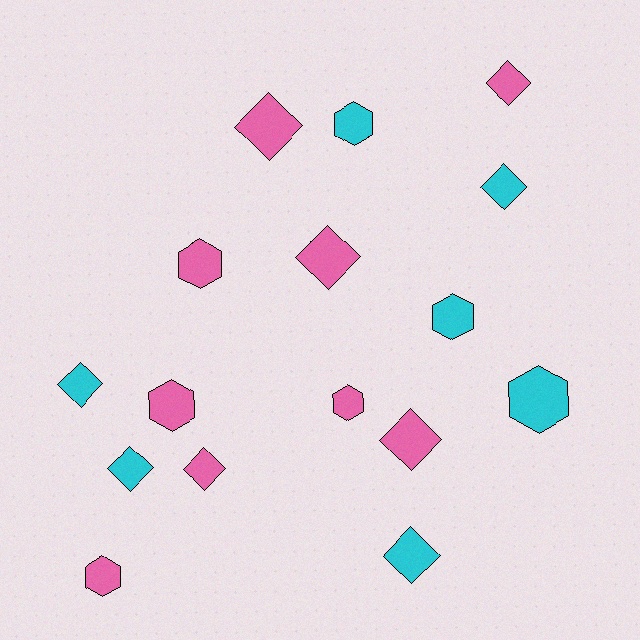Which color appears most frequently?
Pink, with 9 objects.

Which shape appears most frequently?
Diamond, with 9 objects.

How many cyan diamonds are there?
There are 4 cyan diamonds.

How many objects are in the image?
There are 16 objects.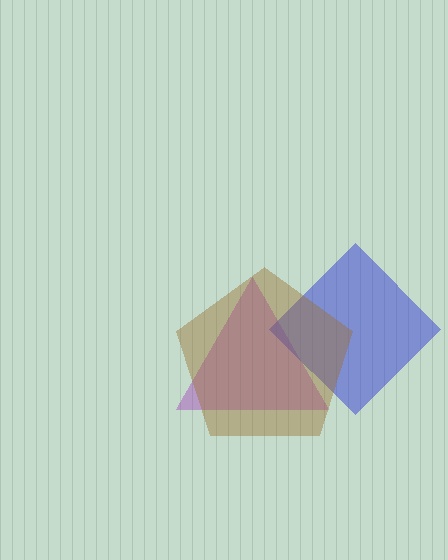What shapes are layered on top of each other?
The layered shapes are: a purple triangle, a blue diamond, a brown pentagon.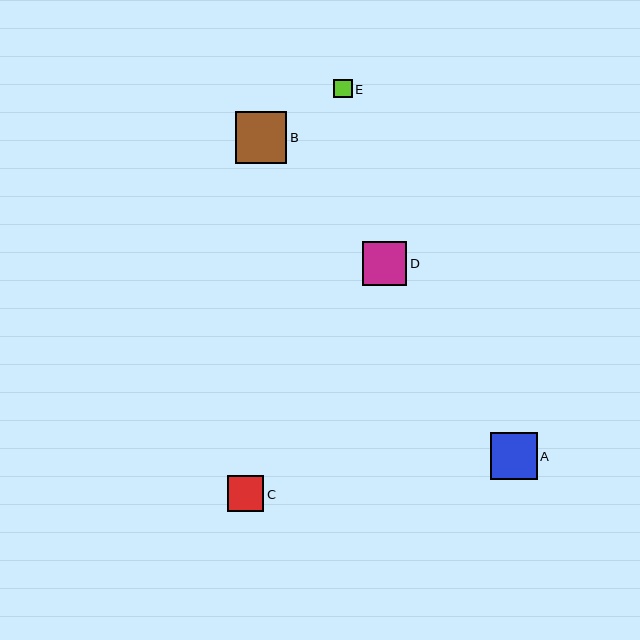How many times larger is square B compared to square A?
Square B is approximately 1.1 times the size of square A.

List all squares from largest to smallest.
From largest to smallest: B, A, D, C, E.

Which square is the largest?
Square B is the largest with a size of approximately 51 pixels.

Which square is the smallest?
Square E is the smallest with a size of approximately 19 pixels.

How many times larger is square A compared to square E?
Square A is approximately 2.5 times the size of square E.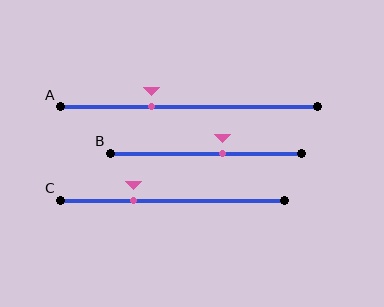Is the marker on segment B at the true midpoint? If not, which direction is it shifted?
No, the marker on segment B is shifted to the right by about 9% of the segment length.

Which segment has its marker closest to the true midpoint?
Segment B has its marker closest to the true midpoint.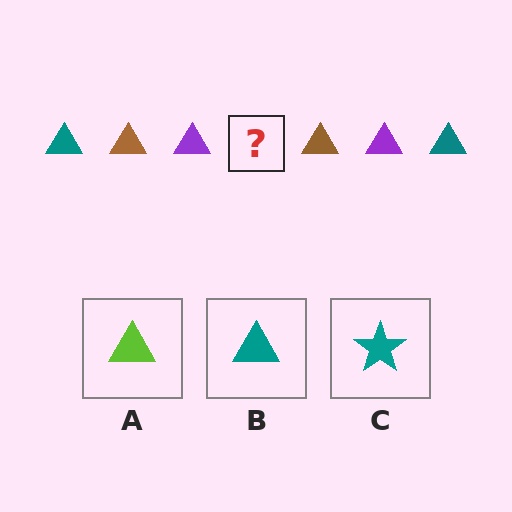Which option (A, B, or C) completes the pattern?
B.